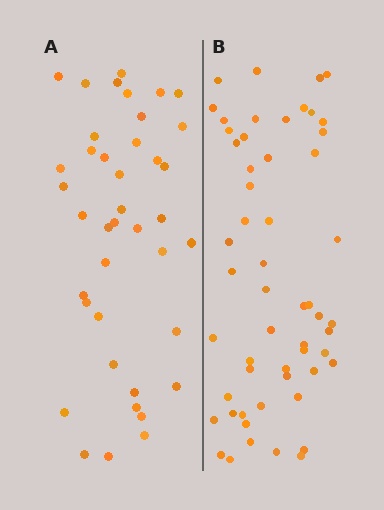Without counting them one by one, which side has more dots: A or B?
Region B (the right region) has more dots.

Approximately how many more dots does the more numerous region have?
Region B has approximately 15 more dots than region A.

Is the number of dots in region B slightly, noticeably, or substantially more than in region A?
Region B has noticeably more, but not dramatically so. The ratio is roughly 1.4 to 1.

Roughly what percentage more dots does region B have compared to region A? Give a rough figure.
About 40% more.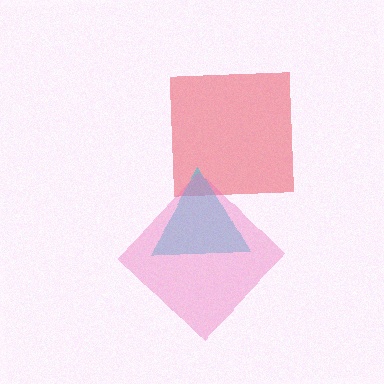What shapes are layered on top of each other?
The layered shapes are: a red square, a cyan triangle, a pink diamond.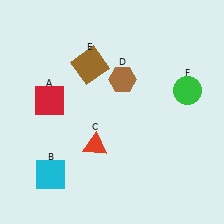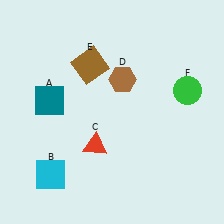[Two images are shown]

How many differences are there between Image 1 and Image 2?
There is 1 difference between the two images.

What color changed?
The square (A) changed from red in Image 1 to teal in Image 2.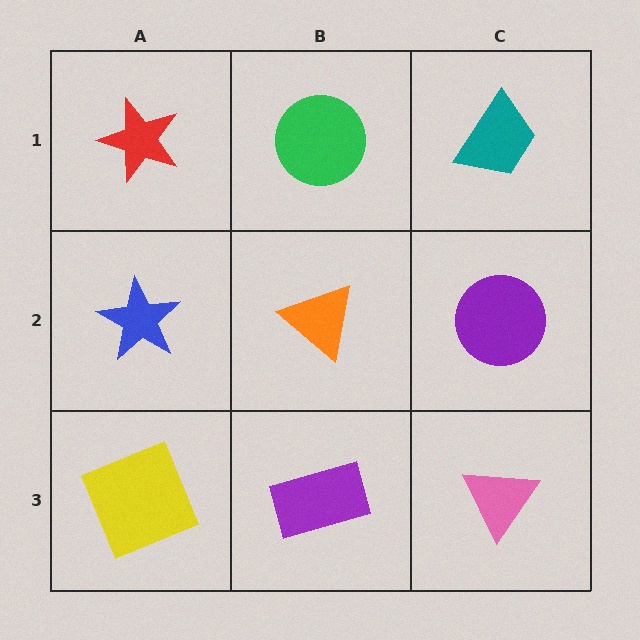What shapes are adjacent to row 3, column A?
A blue star (row 2, column A), a purple rectangle (row 3, column B).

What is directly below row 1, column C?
A purple circle.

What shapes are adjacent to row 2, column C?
A teal trapezoid (row 1, column C), a pink triangle (row 3, column C), an orange triangle (row 2, column B).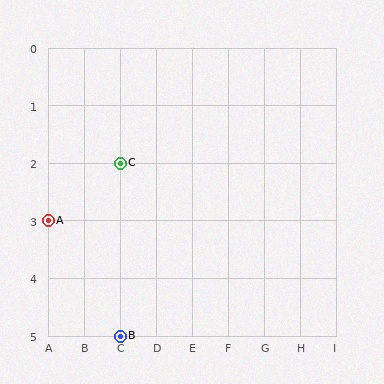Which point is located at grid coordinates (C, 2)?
Point C is at (C, 2).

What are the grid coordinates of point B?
Point B is at grid coordinates (C, 5).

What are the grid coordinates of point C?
Point C is at grid coordinates (C, 2).